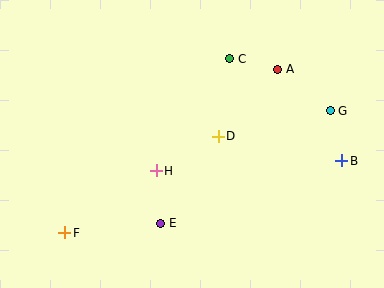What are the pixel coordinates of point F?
Point F is at (65, 233).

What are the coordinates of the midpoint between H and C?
The midpoint between H and C is at (193, 115).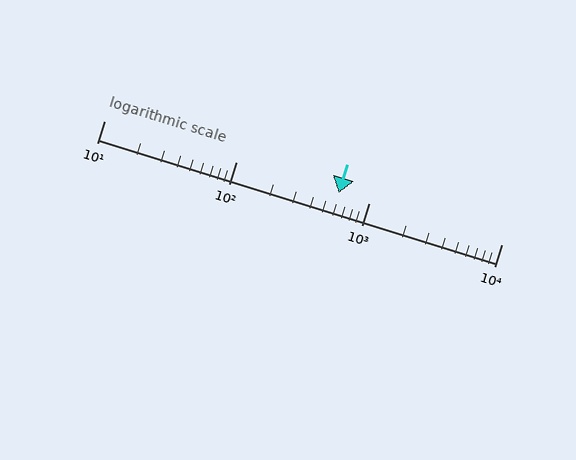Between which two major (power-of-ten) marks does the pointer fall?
The pointer is between 100 and 1000.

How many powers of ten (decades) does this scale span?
The scale spans 3 decades, from 10 to 10000.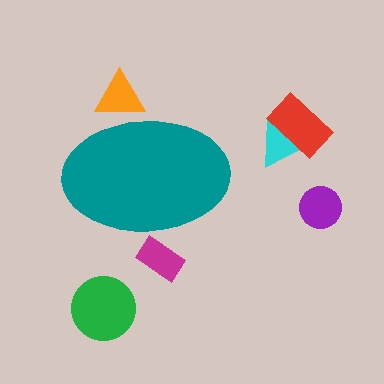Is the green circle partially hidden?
No, the green circle is fully visible.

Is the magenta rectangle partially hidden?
Yes, the magenta rectangle is partially hidden behind the teal ellipse.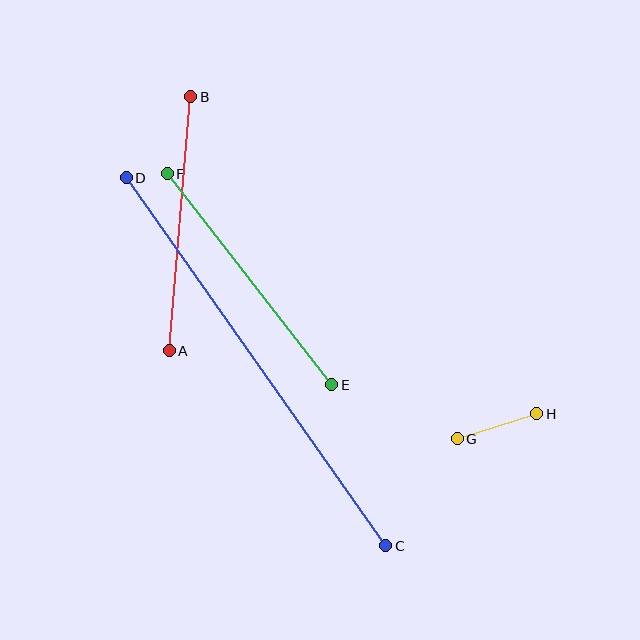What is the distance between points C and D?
The distance is approximately 450 pixels.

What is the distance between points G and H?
The distance is approximately 84 pixels.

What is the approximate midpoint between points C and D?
The midpoint is at approximately (256, 362) pixels.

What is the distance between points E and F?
The distance is approximately 267 pixels.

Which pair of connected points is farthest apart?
Points C and D are farthest apart.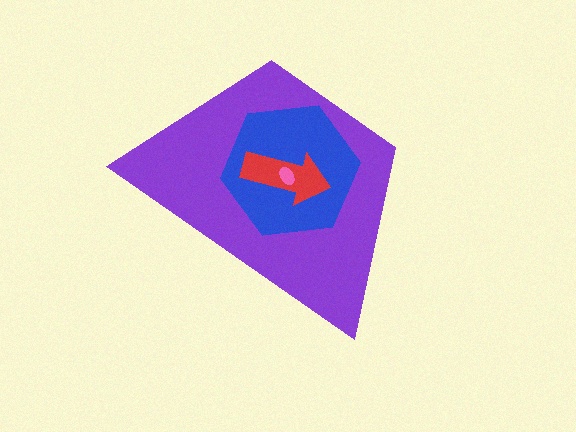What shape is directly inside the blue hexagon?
The red arrow.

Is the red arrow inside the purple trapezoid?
Yes.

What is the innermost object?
The pink ellipse.